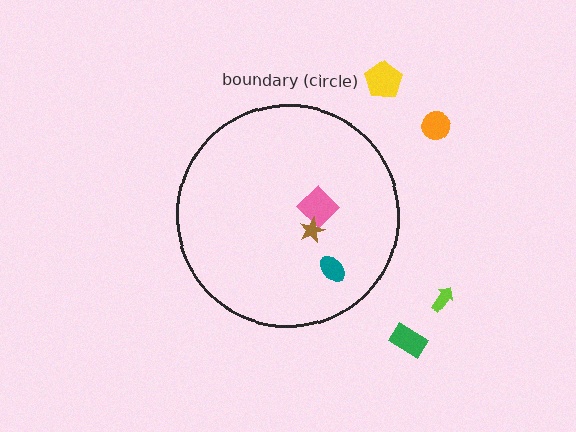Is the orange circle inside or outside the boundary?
Outside.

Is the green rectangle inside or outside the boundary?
Outside.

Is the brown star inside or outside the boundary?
Inside.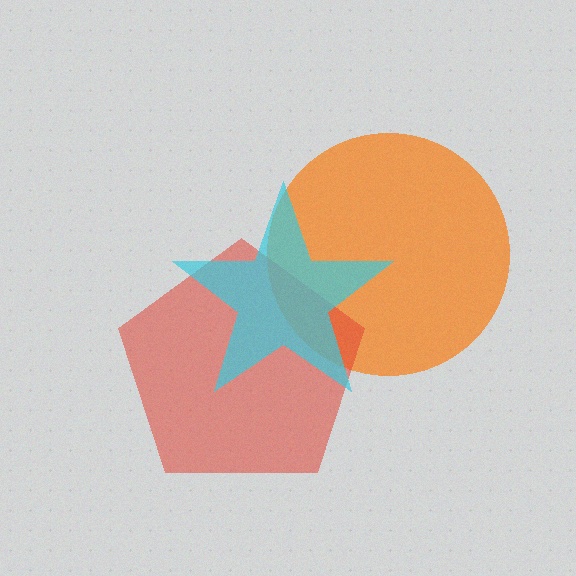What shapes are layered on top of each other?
The layered shapes are: an orange circle, a red pentagon, a cyan star.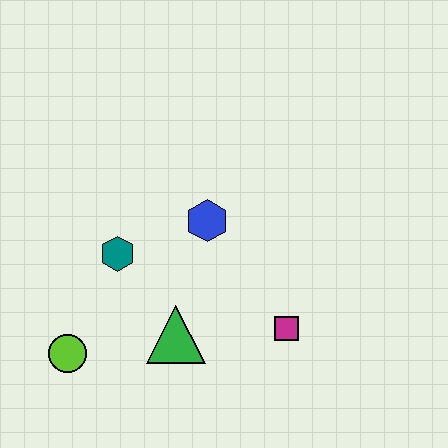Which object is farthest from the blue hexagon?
The lime circle is farthest from the blue hexagon.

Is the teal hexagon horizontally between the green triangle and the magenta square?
No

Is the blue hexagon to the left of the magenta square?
Yes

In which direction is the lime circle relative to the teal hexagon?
The lime circle is below the teal hexagon.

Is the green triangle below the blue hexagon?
Yes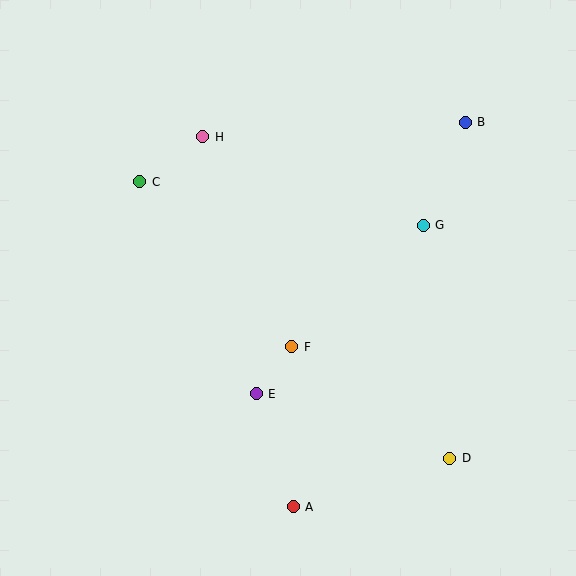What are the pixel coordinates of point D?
Point D is at (450, 458).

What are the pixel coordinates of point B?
Point B is at (465, 122).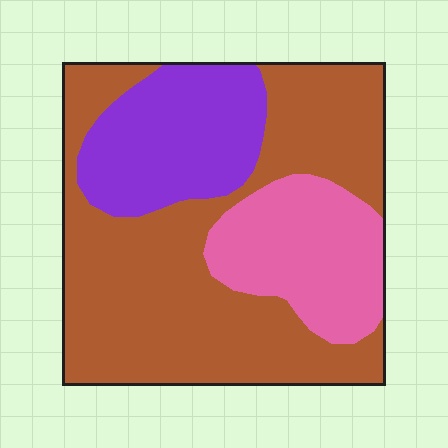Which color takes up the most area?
Brown, at roughly 60%.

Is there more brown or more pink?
Brown.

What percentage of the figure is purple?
Purple covers 22% of the figure.